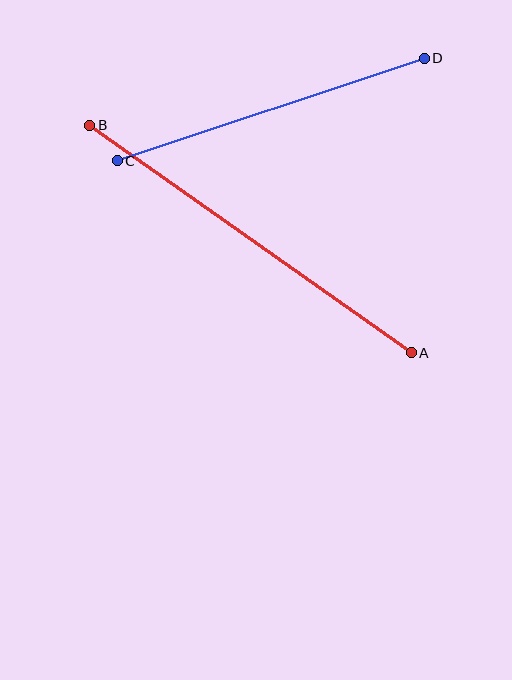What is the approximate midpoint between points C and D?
The midpoint is at approximately (271, 110) pixels.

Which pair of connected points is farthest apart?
Points A and B are farthest apart.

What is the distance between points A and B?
The distance is approximately 394 pixels.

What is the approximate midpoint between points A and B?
The midpoint is at approximately (251, 239) pixels.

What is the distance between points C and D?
The distance is approximately 323 pixels.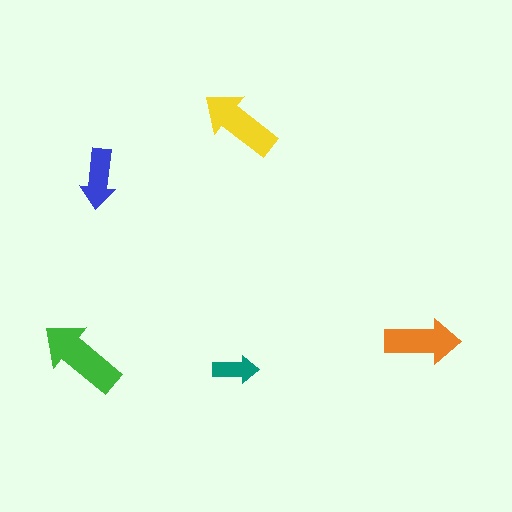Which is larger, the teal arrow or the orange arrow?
The orange one.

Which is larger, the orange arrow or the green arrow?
The green one.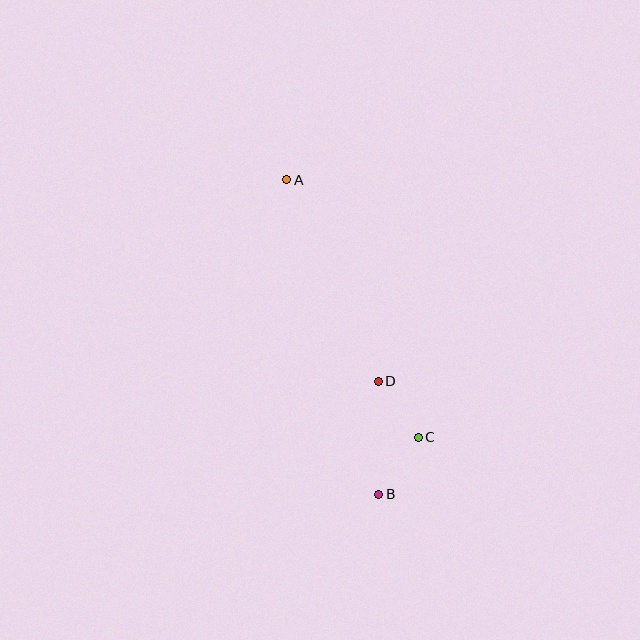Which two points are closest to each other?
Points C and D are closest to each other.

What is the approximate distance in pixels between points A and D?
The distance between A and D is approximately 222 pixels.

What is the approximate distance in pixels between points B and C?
The distance between B and C is approximately 70 pixels.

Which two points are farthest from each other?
Points A and B are farthest from each other.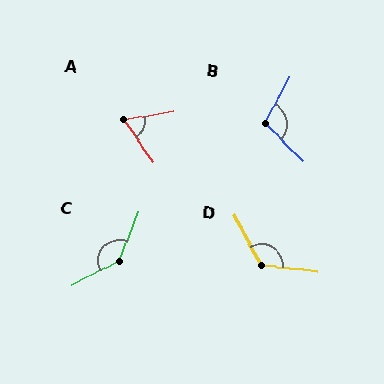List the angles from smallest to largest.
A (64°), B (107°), D (124°), C (139°).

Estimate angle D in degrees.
Approximately 124 degrees.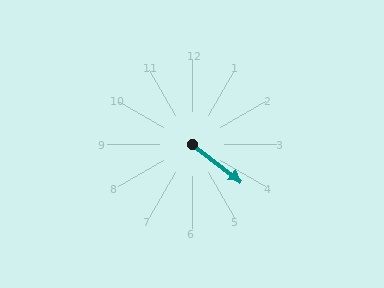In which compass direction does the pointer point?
Southeast.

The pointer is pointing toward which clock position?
Roughly 4 o'clock.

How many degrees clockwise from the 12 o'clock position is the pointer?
Approximately 128 degrees.